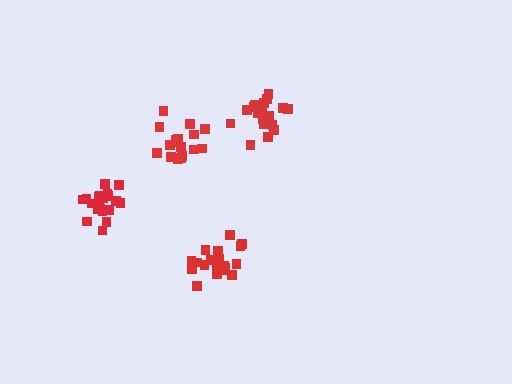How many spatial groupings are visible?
There are 4 spatial groupings.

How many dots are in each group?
Group 1: 20 dots, Group 2: 19 dots, Group 3: 17 dots, Group 4: 20 dots (76 total).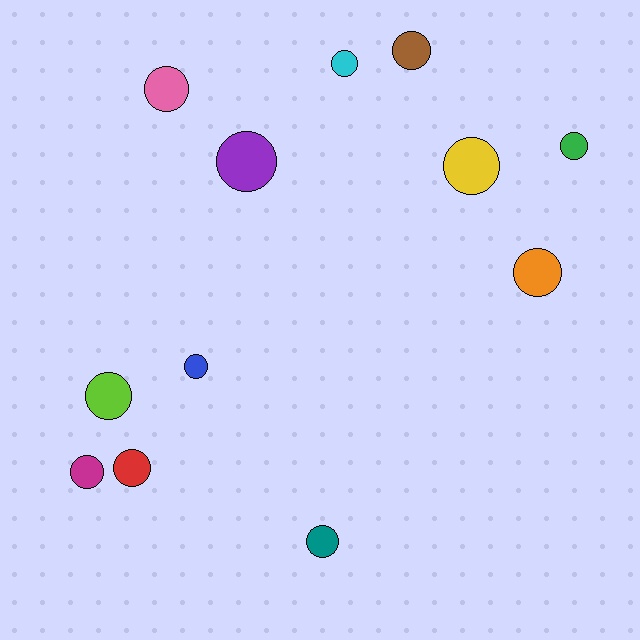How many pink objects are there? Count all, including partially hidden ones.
There is 1 pink object.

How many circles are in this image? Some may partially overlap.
There are 12 circles.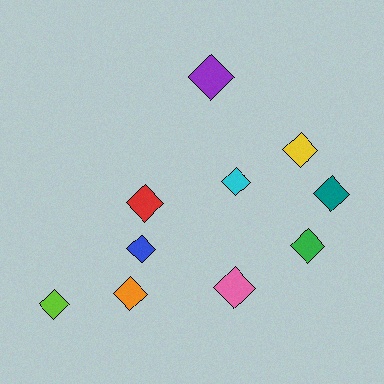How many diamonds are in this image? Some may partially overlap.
There are 10 diamonds.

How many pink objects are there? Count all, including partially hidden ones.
There is 1 pink object.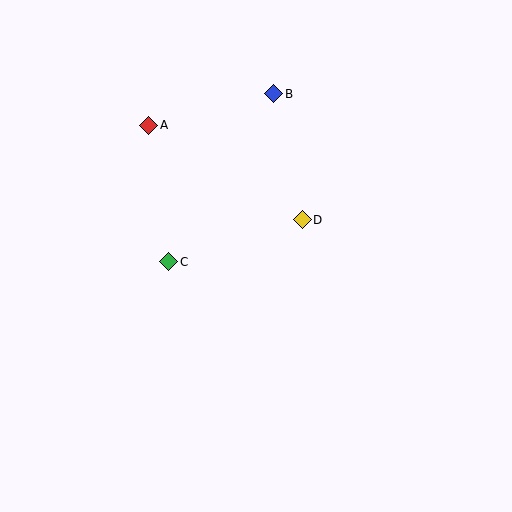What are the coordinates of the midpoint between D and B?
The midpoint between D and B is at (288, 157).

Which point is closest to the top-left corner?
Point A is closest to the top-left corner.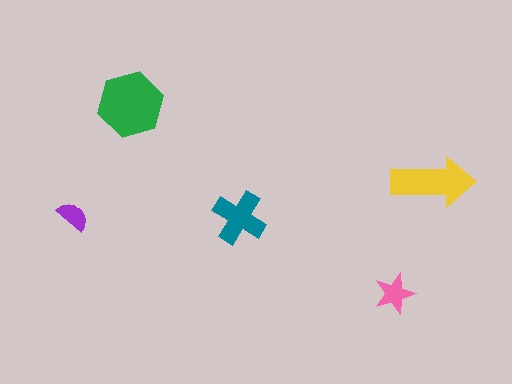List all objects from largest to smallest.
The green hexagon, the yellow arrow, the teal cross, the pink star, the purple semicircle.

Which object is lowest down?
The pink star is bottommost.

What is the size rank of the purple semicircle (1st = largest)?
5th.